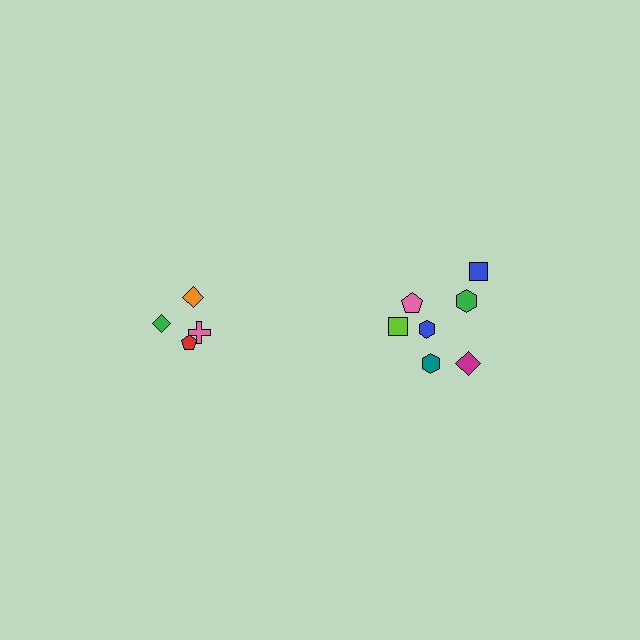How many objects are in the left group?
There are 4 objects.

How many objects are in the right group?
There are 7 objects.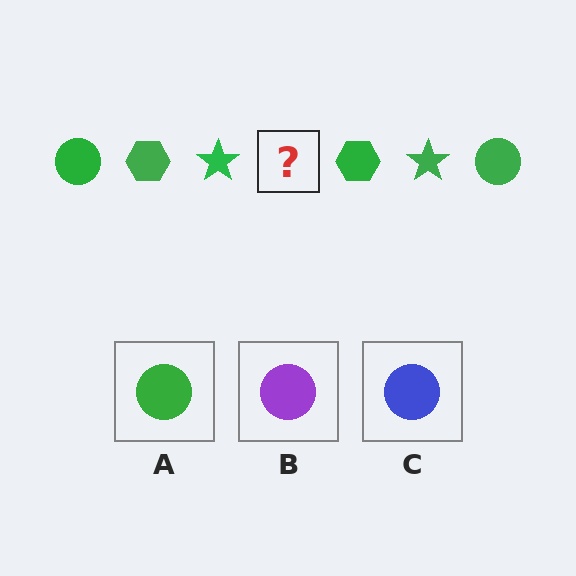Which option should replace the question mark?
Option A.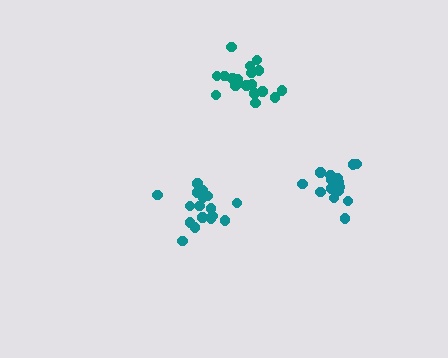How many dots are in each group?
Group 1: 15 dots, Group 2: 17 dots, Group 3: 19 dots (51 total).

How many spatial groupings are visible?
There are 3 spatial groupings.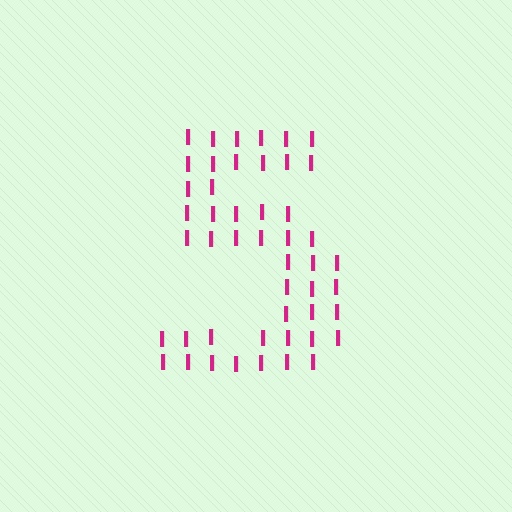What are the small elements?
The small elements are letter I's.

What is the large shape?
The large shape is the digit 5.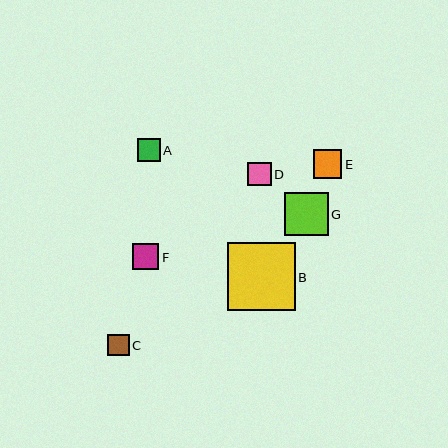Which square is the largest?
Square B is the largest with a size of approximately 68 pixels.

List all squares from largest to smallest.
From largest to smallest: B, G, E, F, D, A, C.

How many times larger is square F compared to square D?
Square F is approximately 1.1 times the size of square D.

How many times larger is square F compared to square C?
Square F is approximately 1.2 times the size of square C.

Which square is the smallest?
Square C is the smallest with a size of approximately 21 pixels.